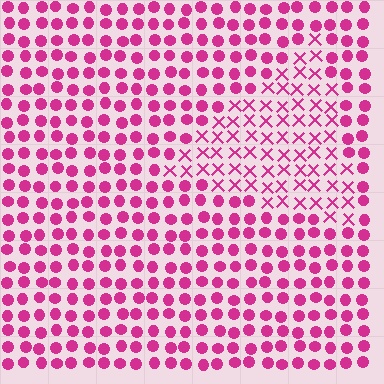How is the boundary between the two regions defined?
The boundary is defined by a change in element shape: X marks inside vs. circles outside. All elements share the same color and spacing.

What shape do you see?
I see a triangle.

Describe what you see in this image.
The image is filled with small magenta elements arranged in a uniform grid. A triangle-shaped region contains X marks, while the surrounding area contains circles. The boundary is defined purely by the change in element shape.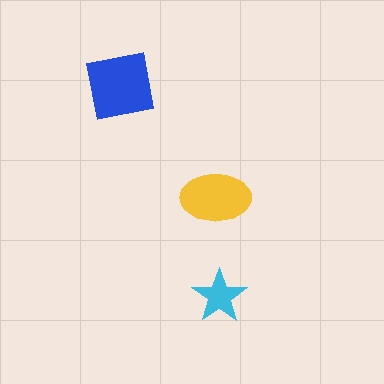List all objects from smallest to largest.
The cyan star, the yellow ellipse, the blue square.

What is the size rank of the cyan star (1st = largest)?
3rd.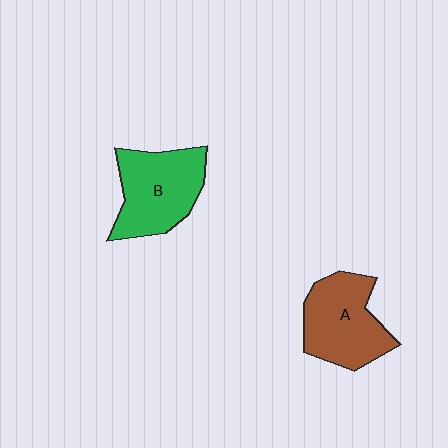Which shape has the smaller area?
Shape A (brown).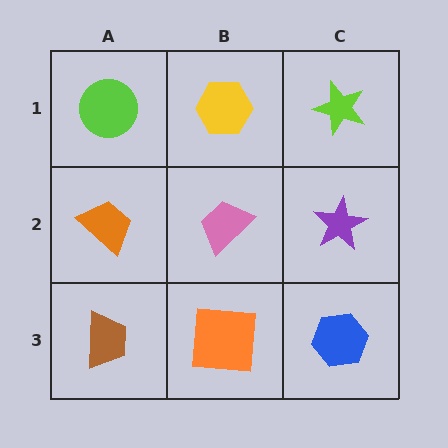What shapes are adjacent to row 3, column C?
A purple star (row 2, column C), an orange square (row 3, column B).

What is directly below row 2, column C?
A blue hexagon.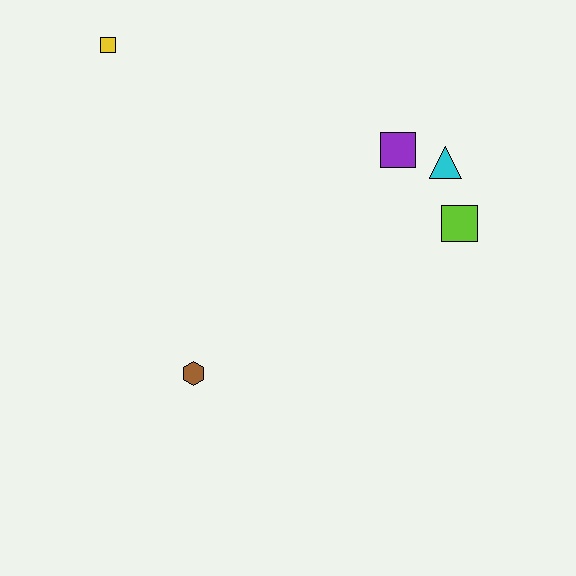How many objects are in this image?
There are 5 objects.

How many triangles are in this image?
There is 1 triangle.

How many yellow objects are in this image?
There is 1 yellow object.